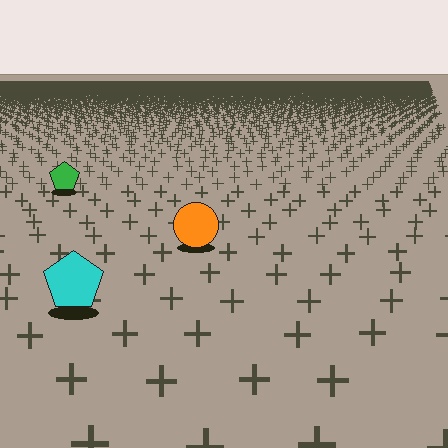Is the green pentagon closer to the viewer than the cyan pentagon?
No. The cyan pentagon is closer — you can tell from the texture gradient: the ground texture is coarser near it.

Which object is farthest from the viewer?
The green pentagon is farthest from the viewer. It appears smaller and the ground texture around it is denser.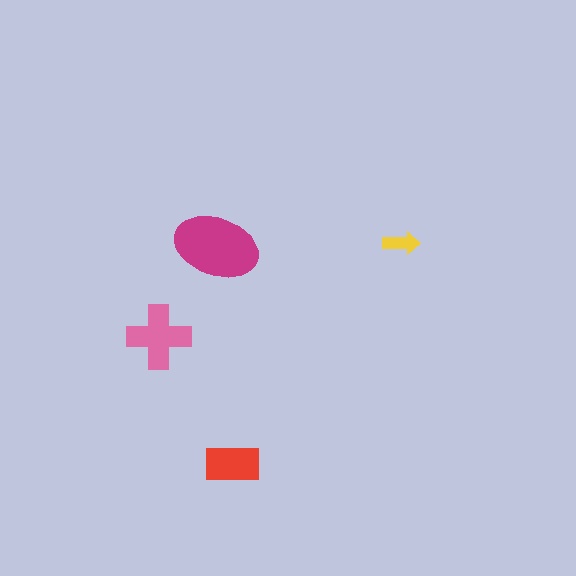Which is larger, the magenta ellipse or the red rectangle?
The magenta ellipse.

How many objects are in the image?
There are 4 objects in the image.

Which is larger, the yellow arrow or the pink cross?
The pink cross.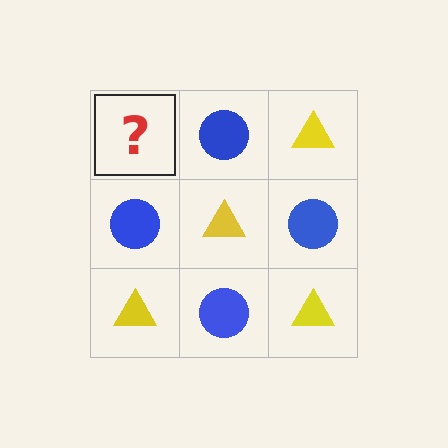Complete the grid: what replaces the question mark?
The question mark should be replaced with a yellow triangle.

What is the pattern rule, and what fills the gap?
The rule is that it alternates yellow triangle and blue circle in a checkerboard pattern. The gap should be filled with a yellow triangle.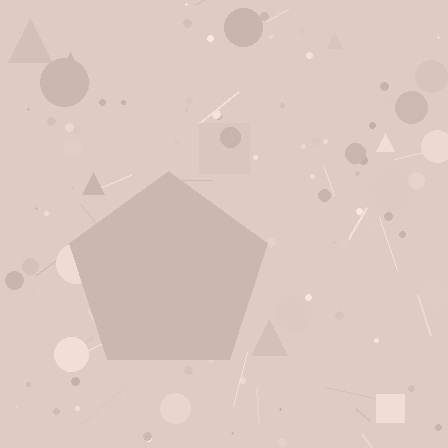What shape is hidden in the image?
A pentagon is hidden in the image.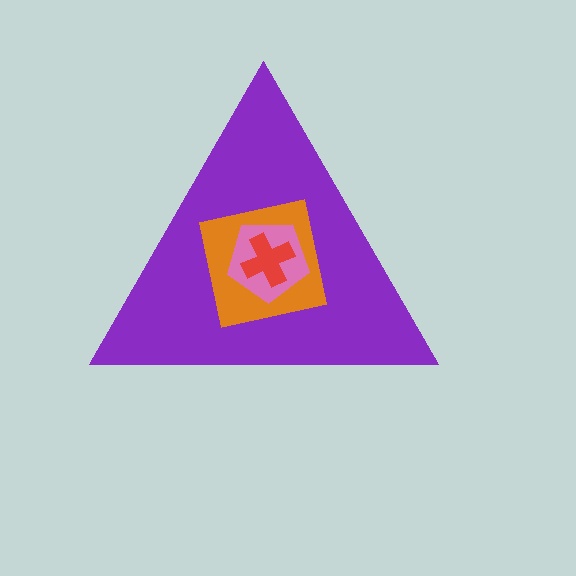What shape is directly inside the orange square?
The pink pentagon.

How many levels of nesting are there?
4.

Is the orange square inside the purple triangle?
Yes.